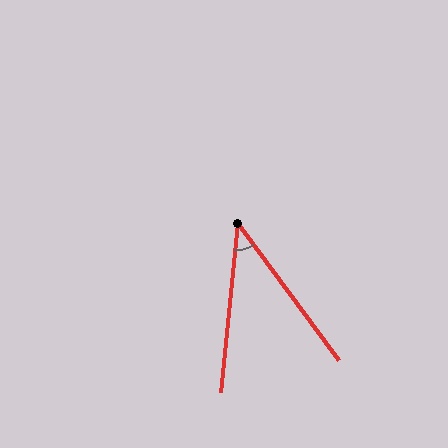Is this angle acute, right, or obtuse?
It is acute.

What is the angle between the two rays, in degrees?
Approximately 42 degrees.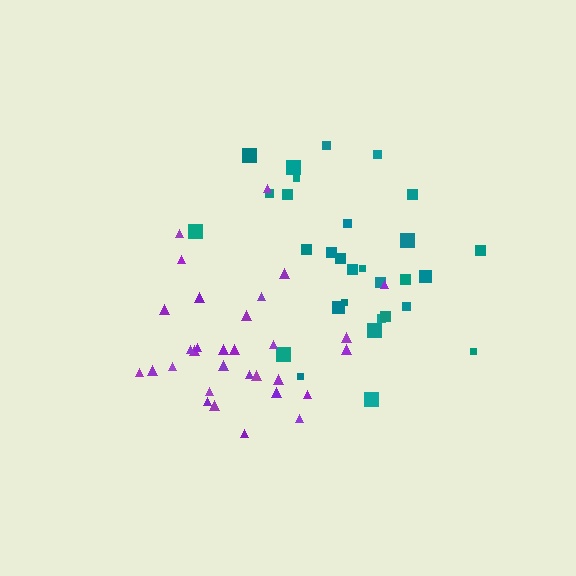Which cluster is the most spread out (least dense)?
Teal.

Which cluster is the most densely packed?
Purple.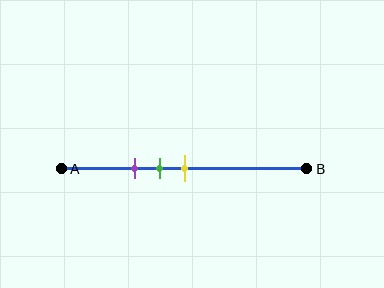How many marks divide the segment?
There are 3 marks dividing the segment.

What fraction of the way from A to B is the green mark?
The green mark is approximately 40% (0.4) of the way from A to B.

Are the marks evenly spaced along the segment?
Yes, the marks are approximately evenly spaced.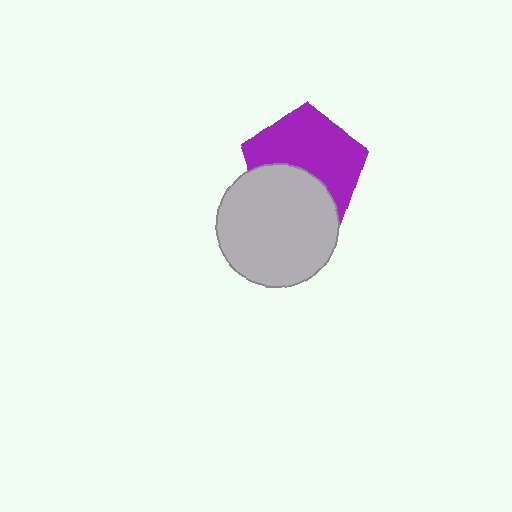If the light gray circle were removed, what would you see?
You would see the complete purple pentagon.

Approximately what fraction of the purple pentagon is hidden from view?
Roughly 39% of the purple pentagon is hidden behind the light gray circle.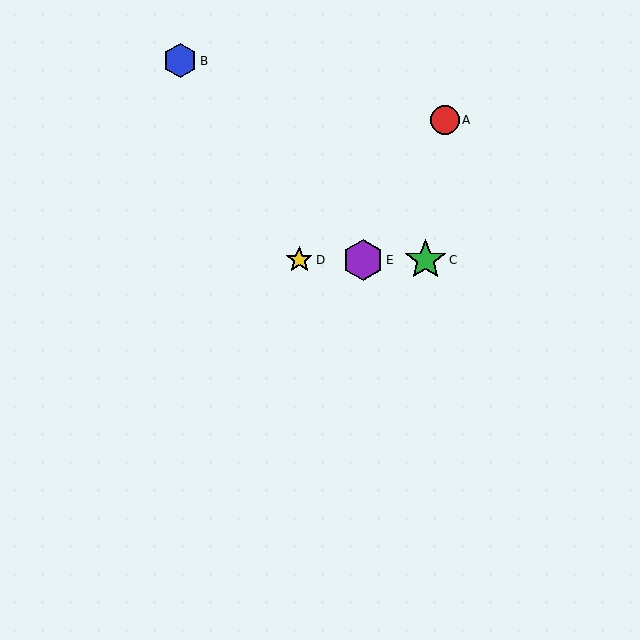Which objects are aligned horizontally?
Objects C, D, E are aligned horizontally.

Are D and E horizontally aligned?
Yes, both are at y≈260.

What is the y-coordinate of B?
Object B is at y≈61.